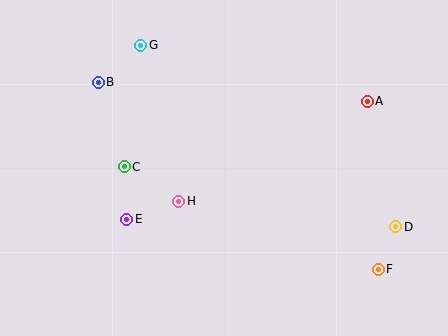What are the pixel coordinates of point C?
Point C is at (124, 167).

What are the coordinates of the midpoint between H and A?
The midpoint between H and A is at (273, 151).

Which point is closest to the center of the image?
Point H at (179, 201) is closest to the center.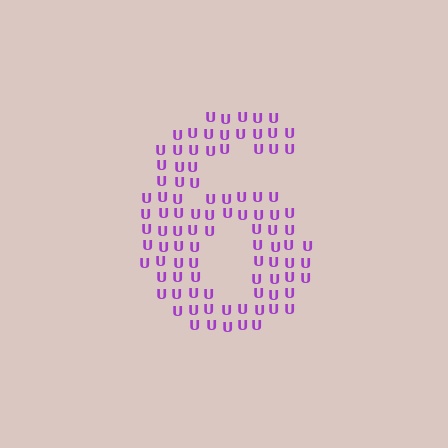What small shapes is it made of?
It is made of small letter U's.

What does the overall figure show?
The overall figure shows the digit 6.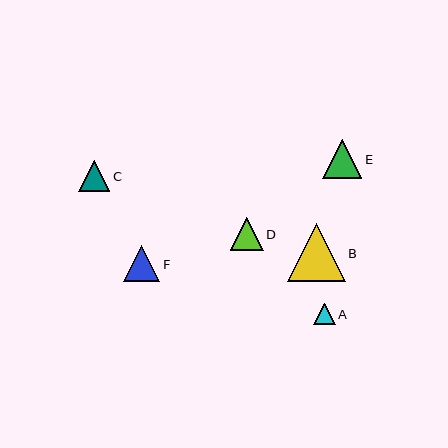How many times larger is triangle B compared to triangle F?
Triangle B is approximately 1.6 times the size of triangle F.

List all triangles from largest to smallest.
From largest to smallest: B, E, F, D, C, A.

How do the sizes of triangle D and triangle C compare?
Triangle D and triangle C are approximately the same size.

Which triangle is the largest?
Triangle B is the largest with a size of approximately 58 pixels.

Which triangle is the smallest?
Triangle A is the smallest with a size of approximately 22 pixels.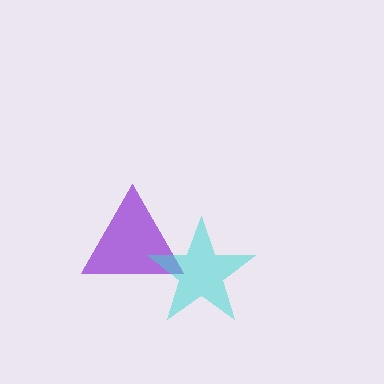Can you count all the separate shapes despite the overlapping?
Yes, there are 2 separate shapes.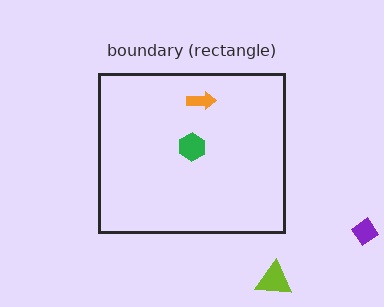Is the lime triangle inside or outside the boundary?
Outside.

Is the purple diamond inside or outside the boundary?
Outside.